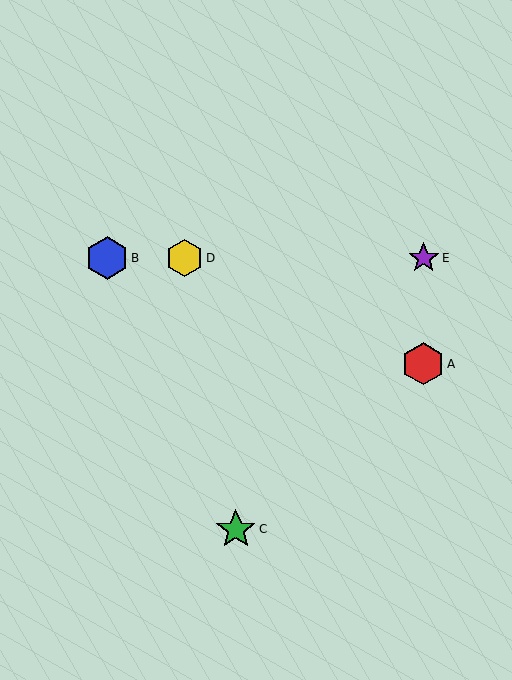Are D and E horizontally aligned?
Yes, both are at y≈258.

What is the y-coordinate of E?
Object E is at y≈258.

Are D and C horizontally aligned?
No, D is at y≈258 and C is at y≈529.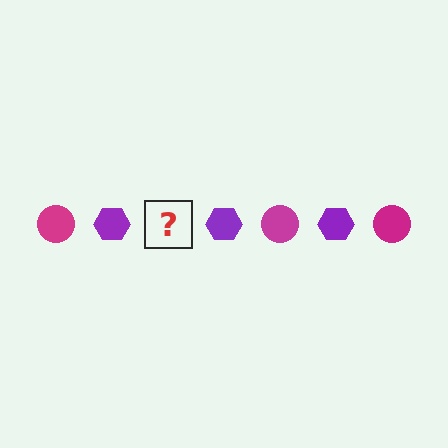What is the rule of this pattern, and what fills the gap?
The rule is that the pattern alternates between magenta circle and purple hexagon. The gap should be filled with a magenta circle.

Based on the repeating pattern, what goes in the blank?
The blank should be a magenta circle.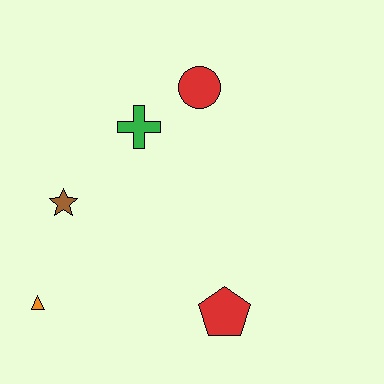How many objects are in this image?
There are 5 objects.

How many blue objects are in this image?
There are no blue objects.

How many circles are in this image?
There is 1 circle.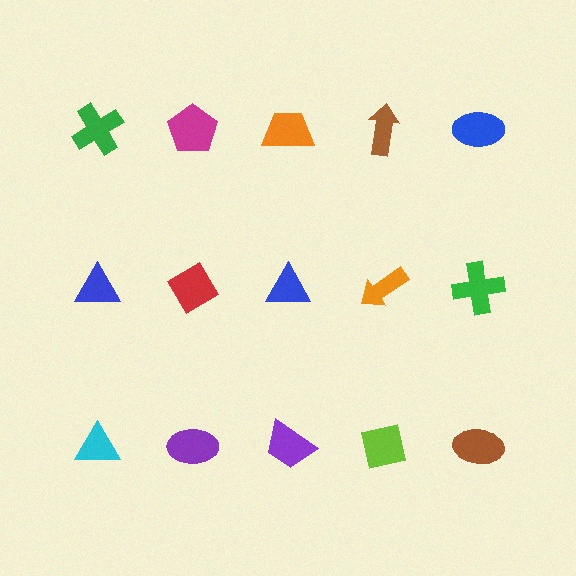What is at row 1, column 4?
A brown arrow.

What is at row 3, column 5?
A brown ellipse.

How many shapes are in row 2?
5 shapes.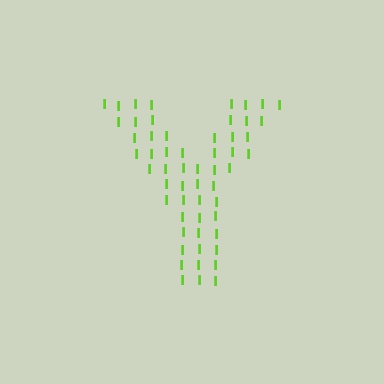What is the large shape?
The large shape is the letter Y.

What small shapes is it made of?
It is made of small letter I's.